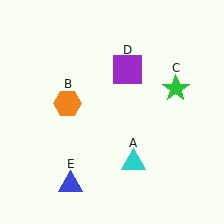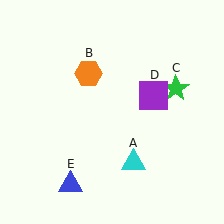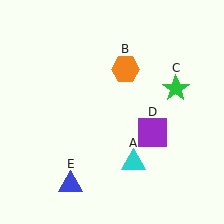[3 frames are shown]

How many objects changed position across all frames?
2 objects changed position: orange hexagon (object B), purple square (object D).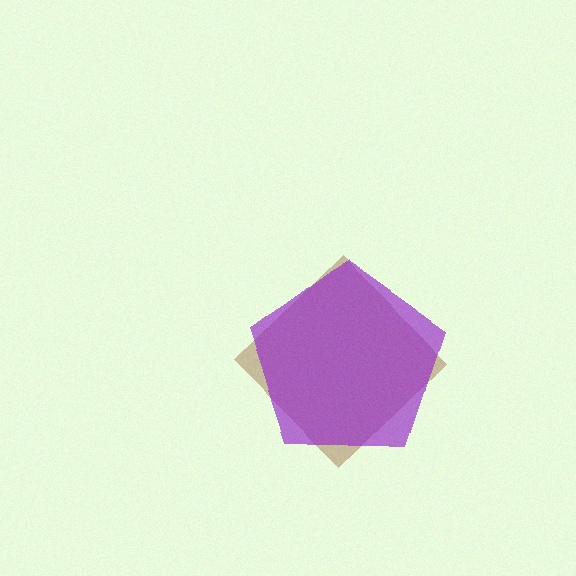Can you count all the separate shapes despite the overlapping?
Yes, there are 2 separate shapes.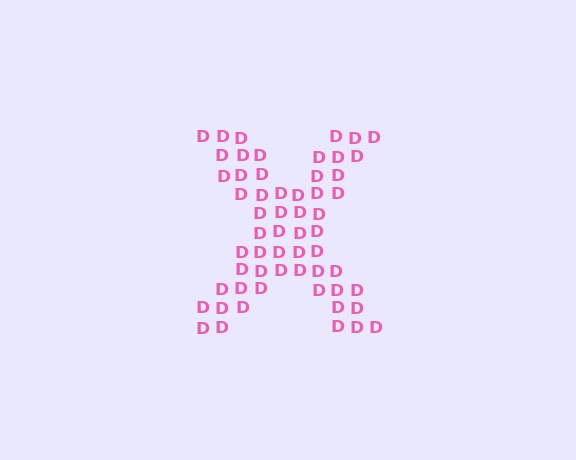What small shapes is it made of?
It is made of small letter D's.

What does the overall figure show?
The overall figure shows the letter X.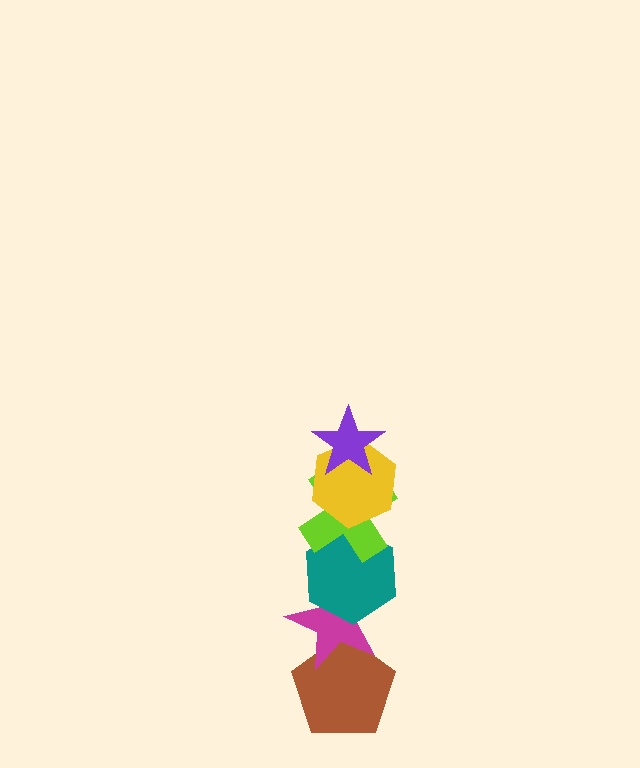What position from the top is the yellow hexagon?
The yellow hexagon is 2nd from the top.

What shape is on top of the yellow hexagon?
The purple star is on top of the yellow hexagon.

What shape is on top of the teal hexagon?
The lime cross is on top of the teal hexagon.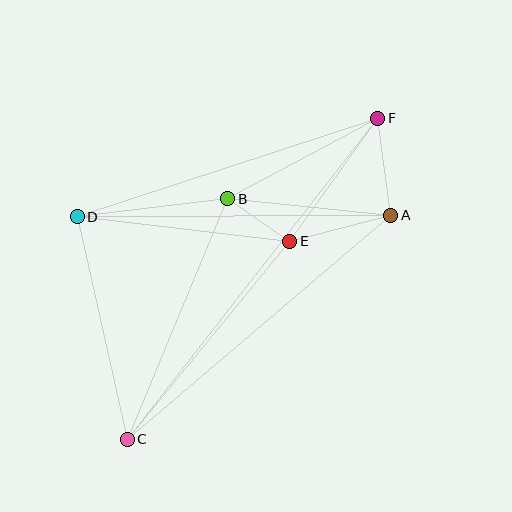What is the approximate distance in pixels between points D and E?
The distance between D and E is approximately 214 pixels.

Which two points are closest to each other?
Points B and E are closest to each other.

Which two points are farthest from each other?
Points C and F are farthest from each other.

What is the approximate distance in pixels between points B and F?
The distance between B and F is approximately 170 pixels.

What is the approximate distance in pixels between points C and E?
The distance between C and E is approximately 256 pixels.